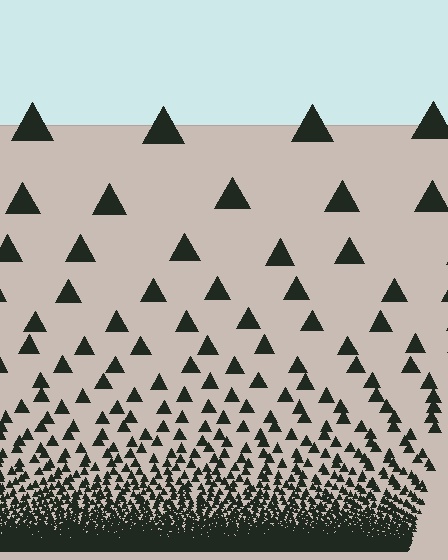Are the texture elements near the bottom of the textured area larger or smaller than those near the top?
Smaller. The gradient is inverted — elements near the bottom are smaller and denser.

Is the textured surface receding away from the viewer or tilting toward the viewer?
The surface appears to tilt toward the viewer. Texture elements get larger and sparser toward the top.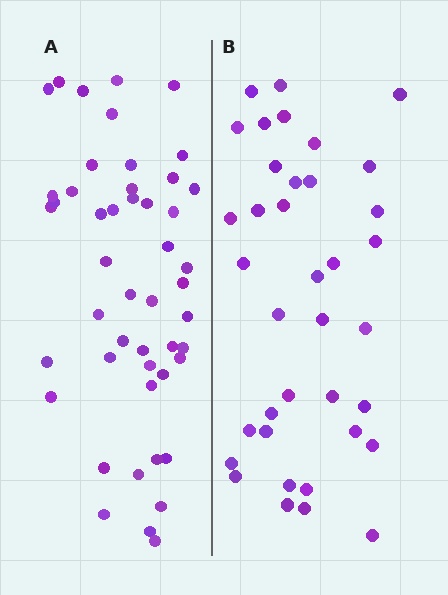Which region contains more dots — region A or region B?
Region A (the left region) has more dots.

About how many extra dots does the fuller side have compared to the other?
Region A has roughly 12 or so more dots than region B.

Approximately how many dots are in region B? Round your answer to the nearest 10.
About 40 dots. (The exact count is 37, which rounds to 40.)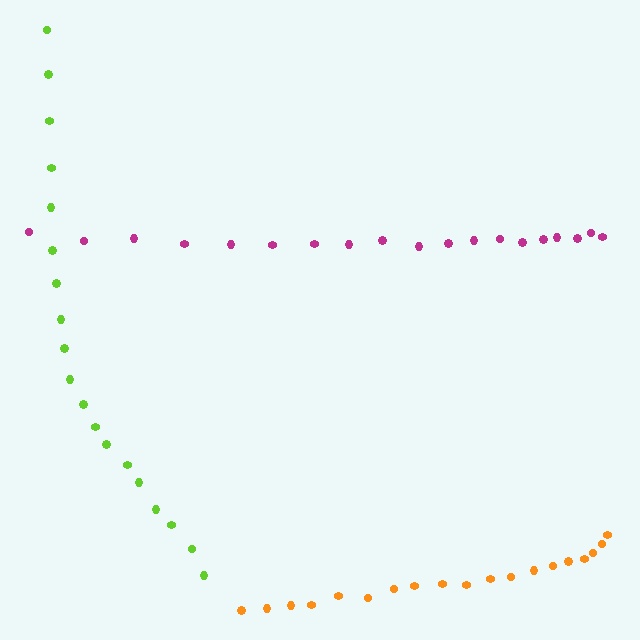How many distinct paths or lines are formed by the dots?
There are 3 distinct paths.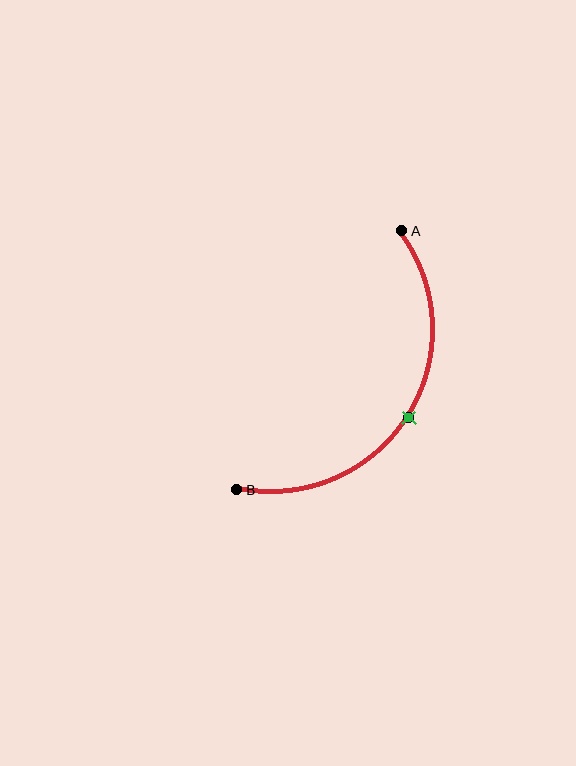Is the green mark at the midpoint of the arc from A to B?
Yes. The green mark lies on the arc at equal arc-length from both A and B — it is the arc midpoint.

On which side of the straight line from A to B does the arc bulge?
The arc bulges to the right of the straight line connecting A and B.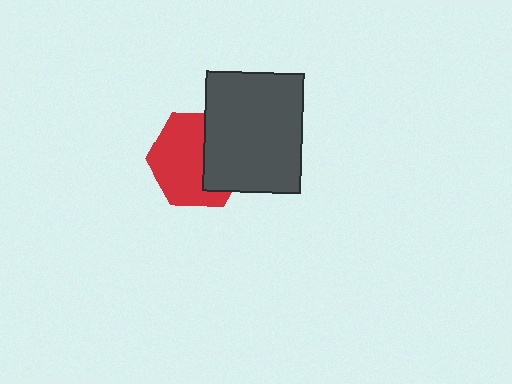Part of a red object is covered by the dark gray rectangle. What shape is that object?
It is a hexagon.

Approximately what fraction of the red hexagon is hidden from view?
Roughly 39% of the red hexagon is hidden behind the dark gray rectangle.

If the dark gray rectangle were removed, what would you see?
You would see the complete red hexagon.